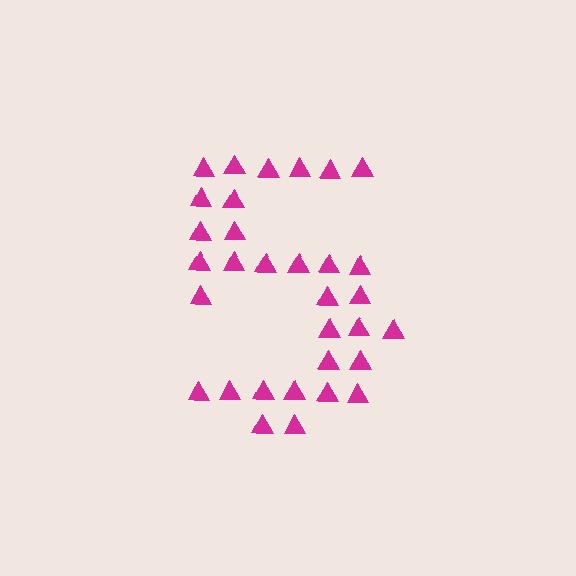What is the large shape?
The large shape is the digit 5.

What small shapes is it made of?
It is made of small triangles.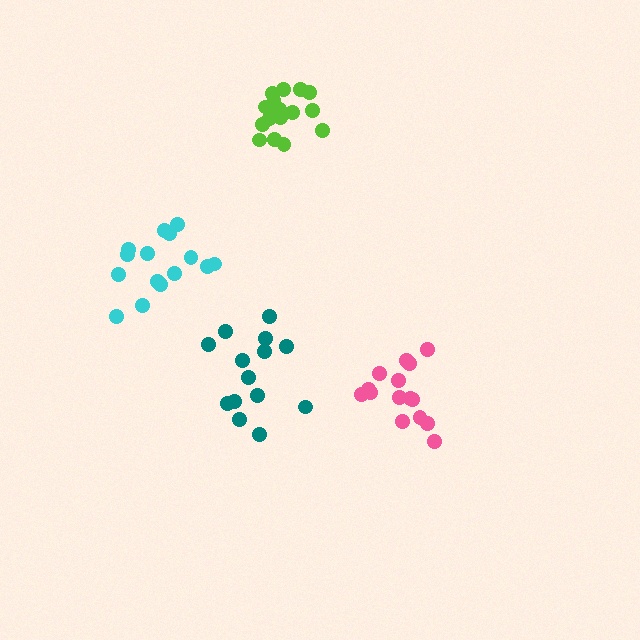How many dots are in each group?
Group 1: 15 dots, Group 2: 15 dots, Group 3: 14 dots, Group 4: 17 dots (61 total).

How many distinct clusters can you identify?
There are 4 distinct clusters.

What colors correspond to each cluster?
The clusters are colored: pink, cyan, teal, lime.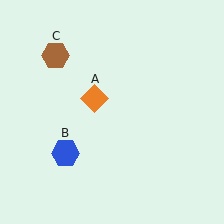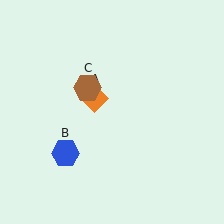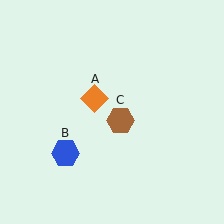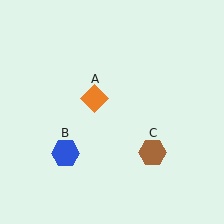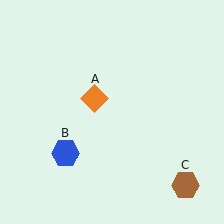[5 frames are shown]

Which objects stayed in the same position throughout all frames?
Orange diamond (object A) and blue hexagon (object B) remained stationary.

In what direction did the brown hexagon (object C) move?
The brown hexagon (object C) moved down and to the right.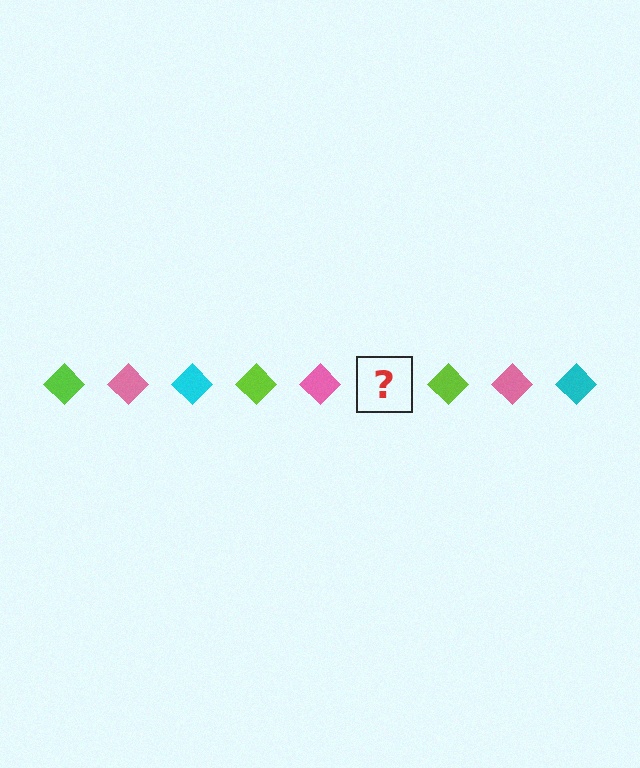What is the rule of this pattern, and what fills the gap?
The rule is that the pattern cycles through lime, pink, cyan diamonds. The gap should be filled with a cyan diamond.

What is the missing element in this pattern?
The missing element is a cyan diamond.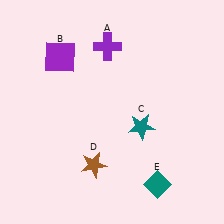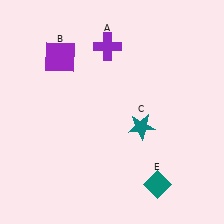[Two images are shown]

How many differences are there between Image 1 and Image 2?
There is 1 difference between the two images.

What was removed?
The brown star (D) was removed in Image 2.